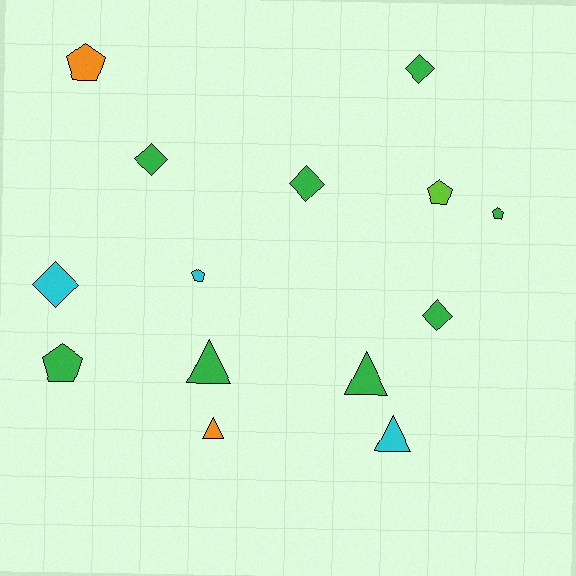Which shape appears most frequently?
Pentagon, with 5 objects.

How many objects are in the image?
There are 14 objects.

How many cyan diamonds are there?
There is 1 cyan diamond.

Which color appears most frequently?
Green, with 8 objects.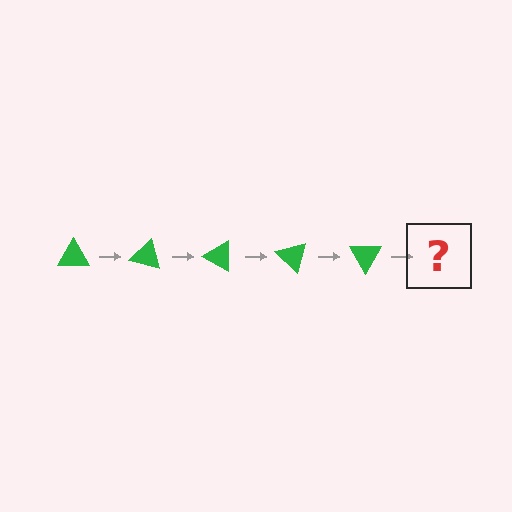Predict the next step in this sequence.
The next step is a green triangle rotated 75 degrees.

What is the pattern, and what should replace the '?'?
The pattern is that the triangle rotates 15 degrees each step. The '?' should be a green triangle rotated 75 degrees.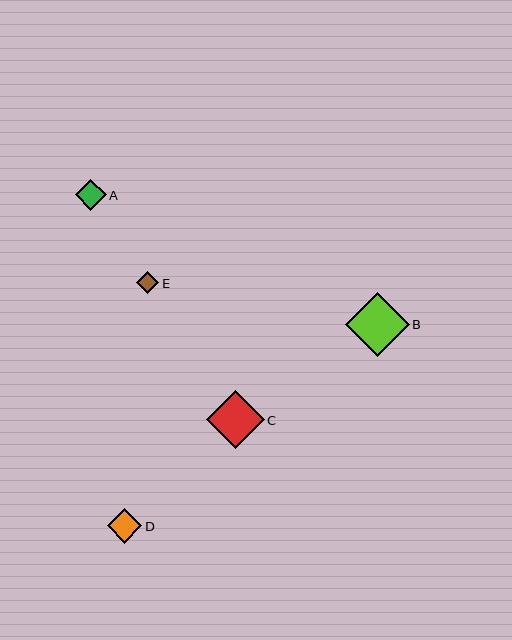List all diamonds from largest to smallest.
From largest to smallest: B, C, D, A, E.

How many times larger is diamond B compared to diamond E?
Diamond B is approximately 2.9 times the size of diamond E.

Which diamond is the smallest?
Diamond E is the smallest with a size of approximately 22 pixels.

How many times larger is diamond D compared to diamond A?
Diamond D is approximately 1.1 times the size of diamond A.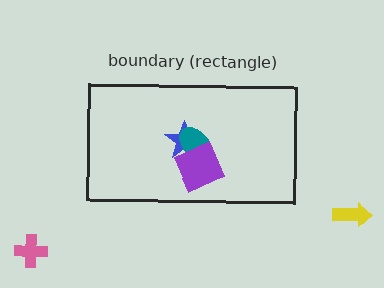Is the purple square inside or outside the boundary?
Inside.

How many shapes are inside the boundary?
3 inside, 2 outside.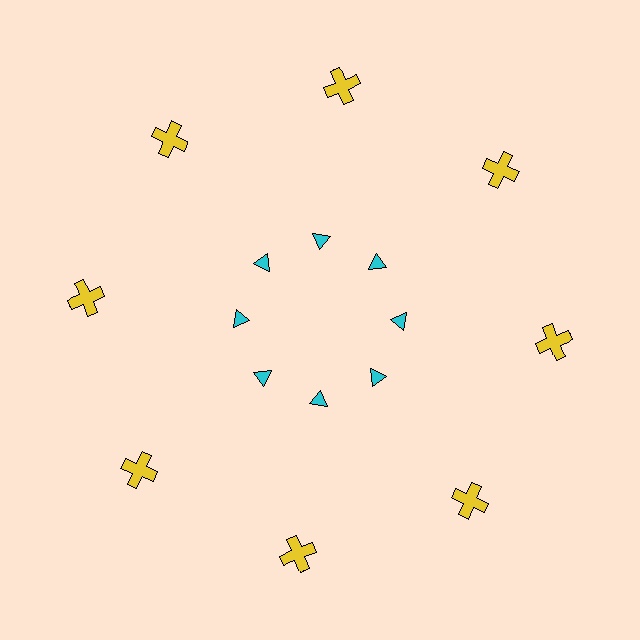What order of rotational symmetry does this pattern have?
This pattern has 8-fold rotational symmetry.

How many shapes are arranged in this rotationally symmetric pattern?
There are 16 shapes, arranged in 8 groups of 2.